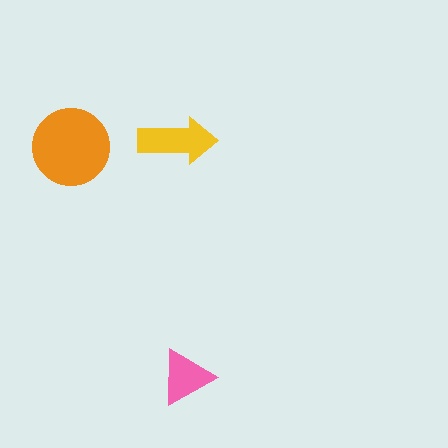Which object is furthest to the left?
The orange circle is leftmost.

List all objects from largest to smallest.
The orange circle, the yellow arrow, the pink triangle.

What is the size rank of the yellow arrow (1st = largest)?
2nd.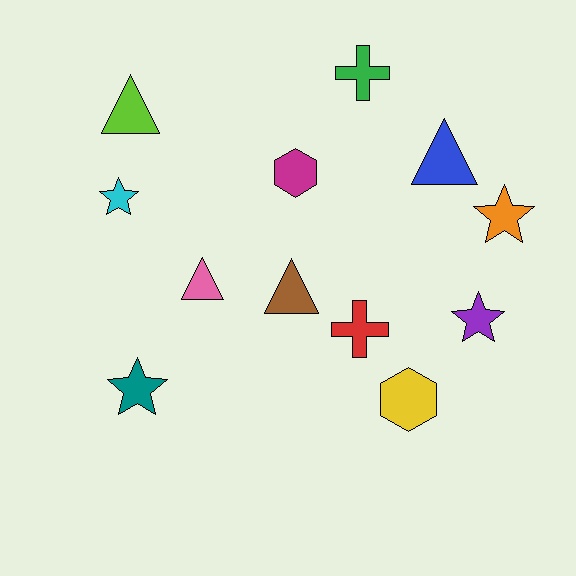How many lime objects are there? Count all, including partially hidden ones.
There is 1 lime object.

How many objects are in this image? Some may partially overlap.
There are 12 objects.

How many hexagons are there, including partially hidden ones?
There are 2 hexagons.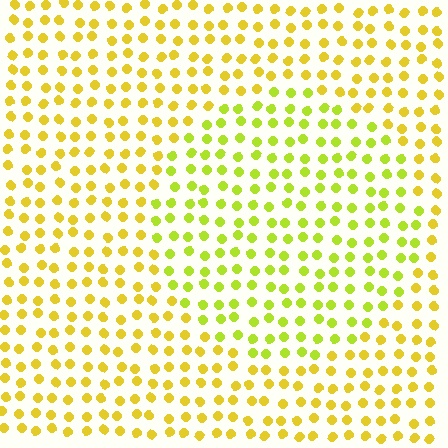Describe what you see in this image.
The image is filled with small yellow elements in a uniform arrangement. A circle-shaped region is visible where the elements are tinted to a slightly different hue, forming a subtle color boundary.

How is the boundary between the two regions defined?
The boundary is defined purely by a slight shift in hue (about 26 degrees). Spacing, size, and orientation are identical on both sides.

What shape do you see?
I see a circle.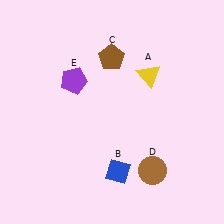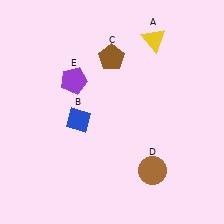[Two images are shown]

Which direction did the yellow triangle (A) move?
The yellow triangle (A) moved up.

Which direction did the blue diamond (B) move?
The blue diamond (B) moved up.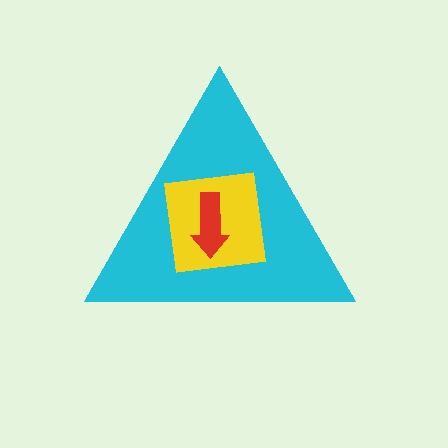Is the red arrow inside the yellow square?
Yes.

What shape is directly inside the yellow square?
The red arrow.